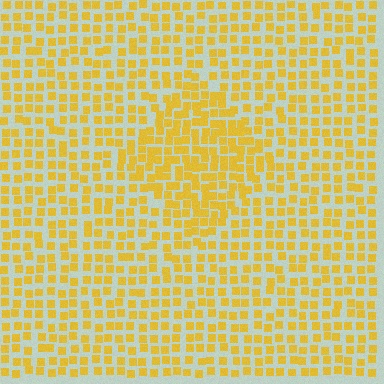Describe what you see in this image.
The image contains small yellow elements arranged at two different densities. A diamond-shaped region is visible where the elements are more densely packed than the surrounding area.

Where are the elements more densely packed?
The elements are more densely packed inside the diamond boundary.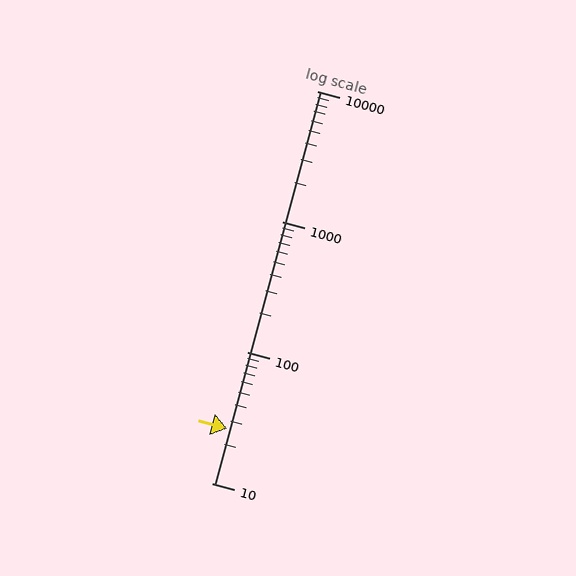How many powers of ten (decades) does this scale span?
The scale spans 3 decades, from 10 to 10000.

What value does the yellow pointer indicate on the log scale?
The pointer indicates approximately 26.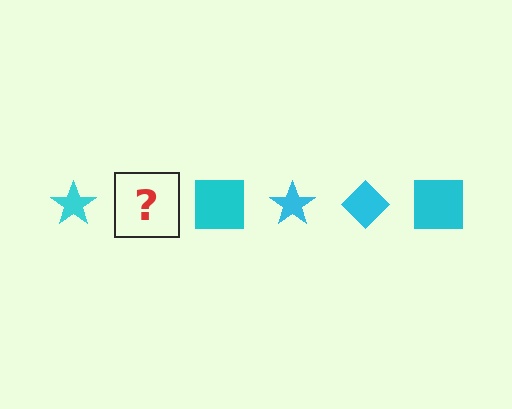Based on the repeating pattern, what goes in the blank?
The blank should be a cyan diamond.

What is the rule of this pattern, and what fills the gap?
The rule is that the pattern cycles through star, diamond, square shapes in cyan. The gap should be filled with a cyan diamond.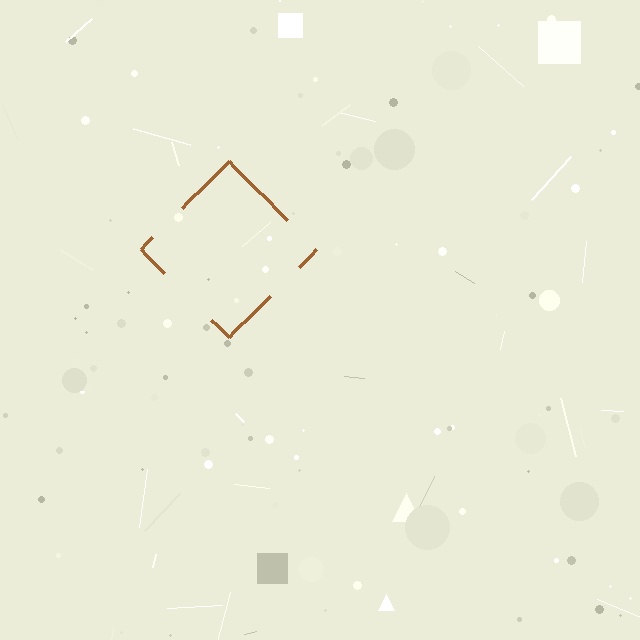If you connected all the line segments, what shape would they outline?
They would outline a diamond.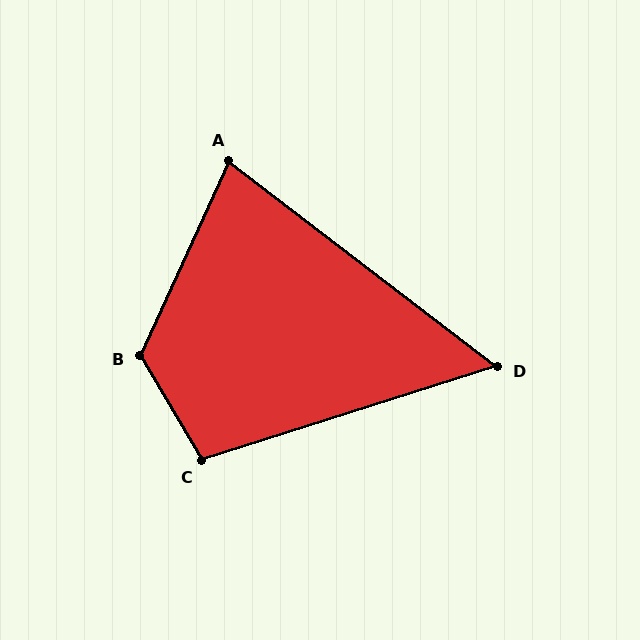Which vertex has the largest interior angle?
B, at approximately 125 degrees.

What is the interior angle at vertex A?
Approximately 77 degrees (acute).